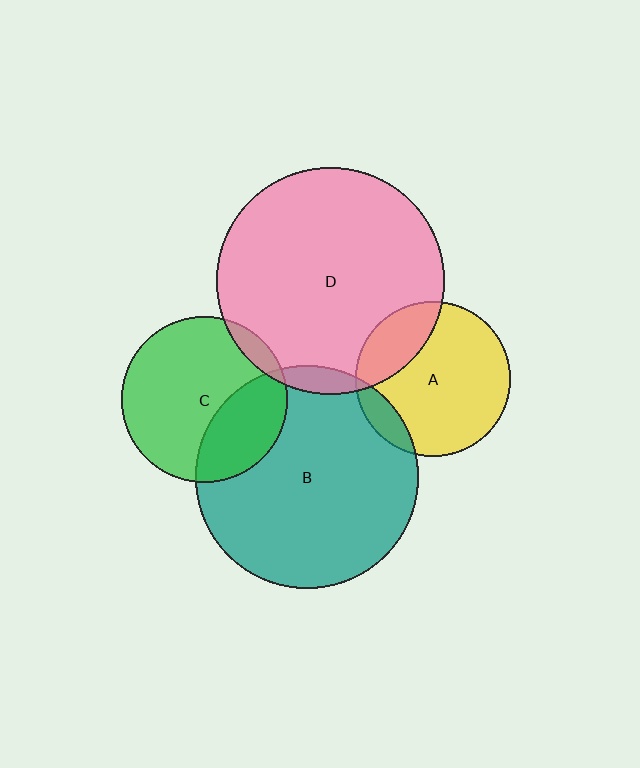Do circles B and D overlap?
Yes.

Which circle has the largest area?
Circle D (pink).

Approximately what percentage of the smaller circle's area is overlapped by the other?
Approximately 5%.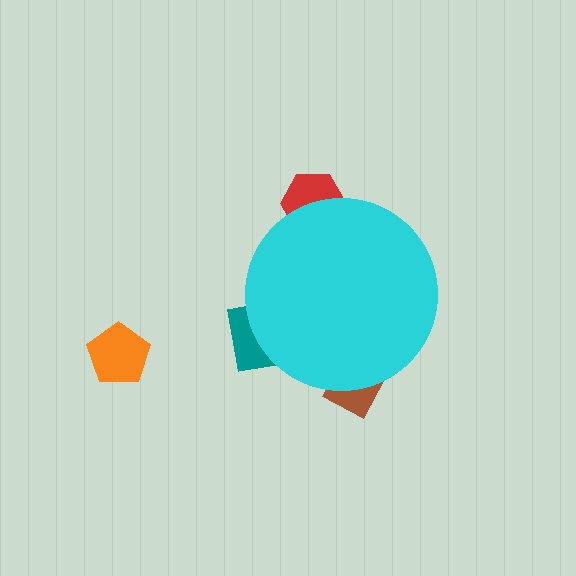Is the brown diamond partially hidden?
Yes, the brown diamond is partially hidden behind the cyan circle.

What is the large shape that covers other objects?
A cyan circle.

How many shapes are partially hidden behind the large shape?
3 shapes are partially hidden.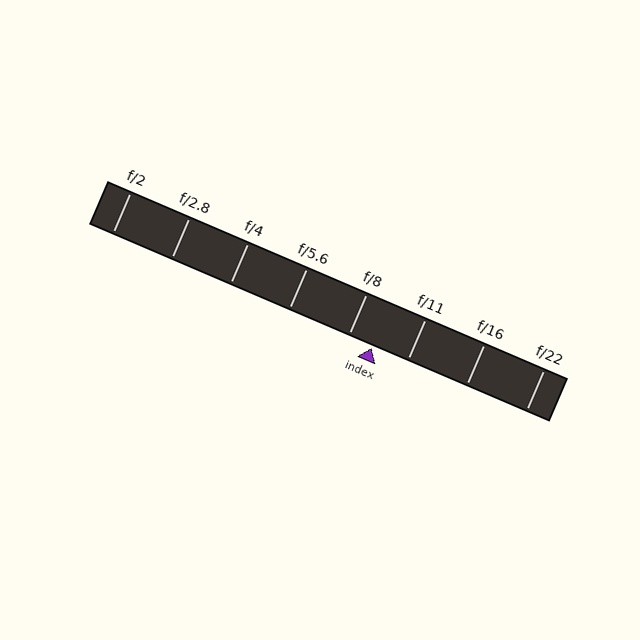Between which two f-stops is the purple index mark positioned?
The index mark is between f/8 and f/11.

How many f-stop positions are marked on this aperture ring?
There are 8 f-stop positions marked.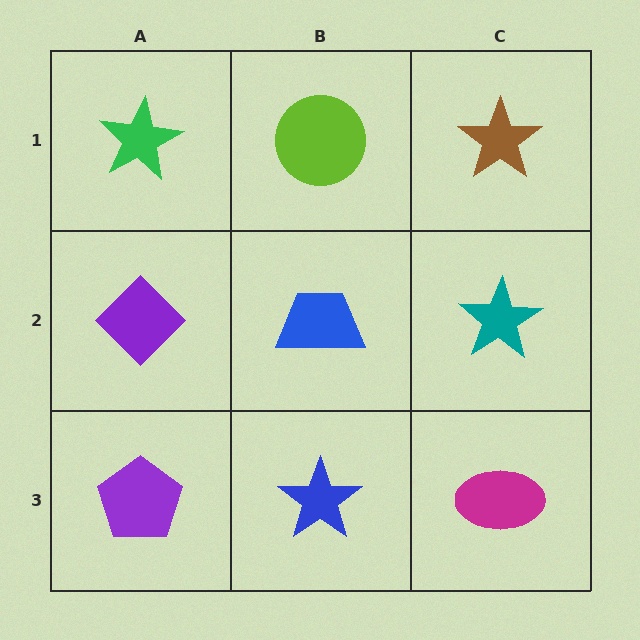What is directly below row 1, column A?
A purple diamond.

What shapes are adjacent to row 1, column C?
A teal star (row 2, column C), a lime circle (row 1, column B).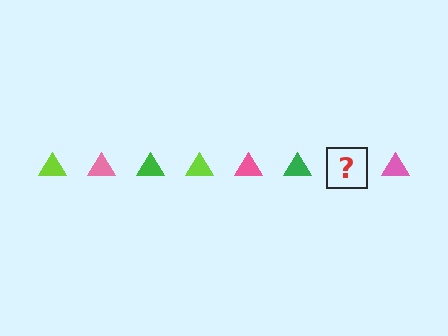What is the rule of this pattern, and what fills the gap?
The rule is that the pattern cycles through lime, pink, green triangles. The gap should be filled with a lime triangle.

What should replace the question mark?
The question mark should be replaced with a lime triangle.